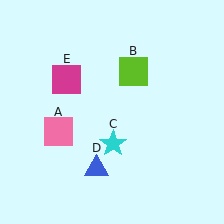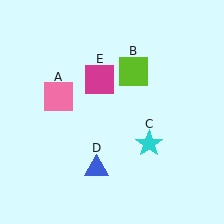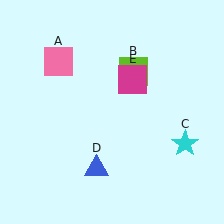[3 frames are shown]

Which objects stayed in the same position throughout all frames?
Lime square (object B) and blue triangle (object D) remained stationary.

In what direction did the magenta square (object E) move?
The magenta square (object E) moved right.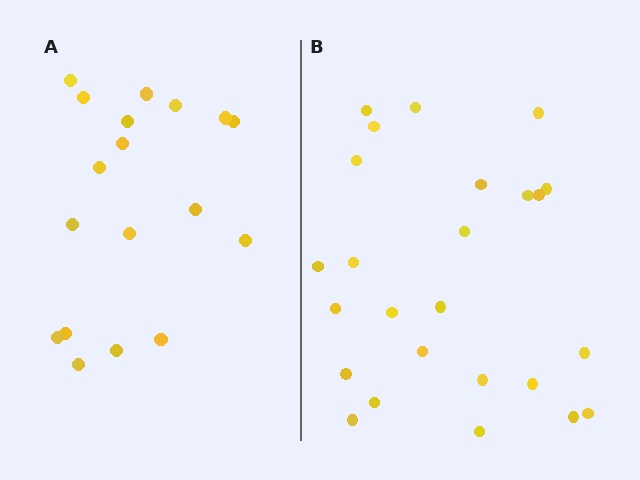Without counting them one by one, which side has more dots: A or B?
Region B (the right region) has more dots.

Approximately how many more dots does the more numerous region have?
Region B has roughly 8 or so more dots than region A.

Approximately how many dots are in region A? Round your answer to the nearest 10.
About 20 dots. (The exact count is 18, which rounds to 20.)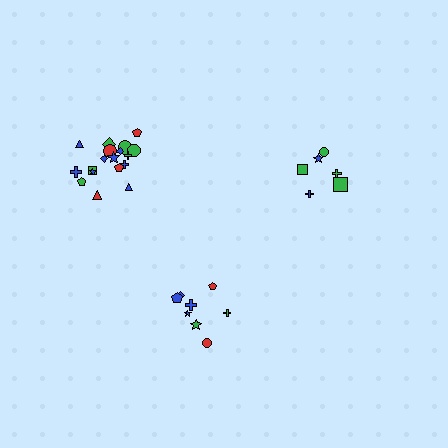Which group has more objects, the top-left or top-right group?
The top-left group.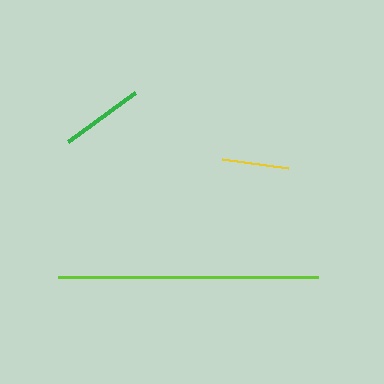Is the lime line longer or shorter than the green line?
The lime line is longer than the green line.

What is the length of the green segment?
The green segment is approximately 83 pixels long.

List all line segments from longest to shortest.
From longest to shortest: lime, green, yellow.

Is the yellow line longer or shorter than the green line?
The green line is longer than the yellow line.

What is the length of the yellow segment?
The yellow segment is approximately 66 pixels long.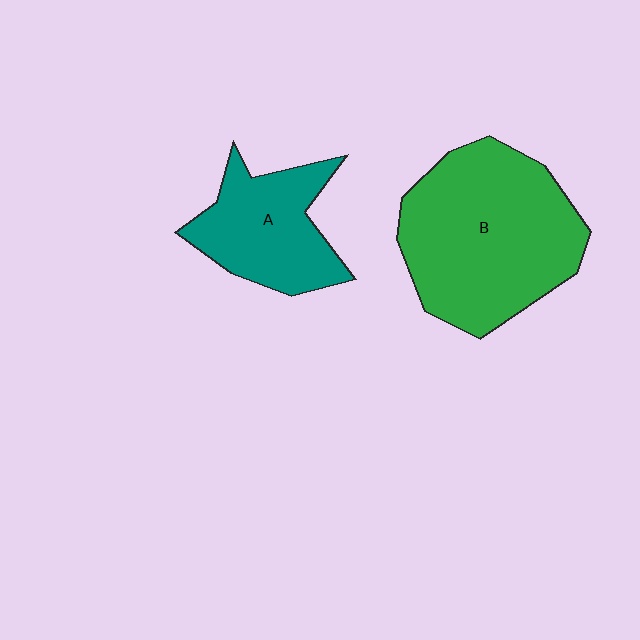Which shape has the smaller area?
Shape A (teal).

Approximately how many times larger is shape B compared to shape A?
Approximately 1.8 times.